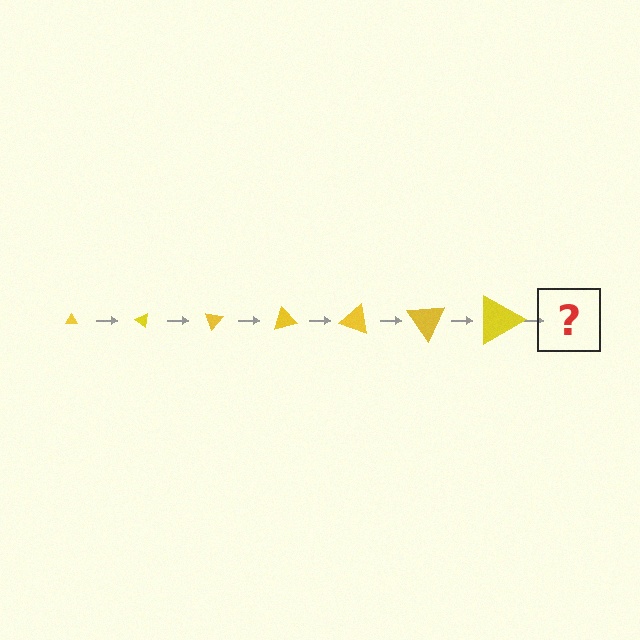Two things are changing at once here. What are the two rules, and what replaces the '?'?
The two rules are that the triangle grows larger each step and it rotates 35 degrees each step. The '?' should be a triangle, larger than the previous one and rotated 245 degrees from the start.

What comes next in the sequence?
The next element should be a triangle, larger than the previous one and rotated 245 degrees from the start.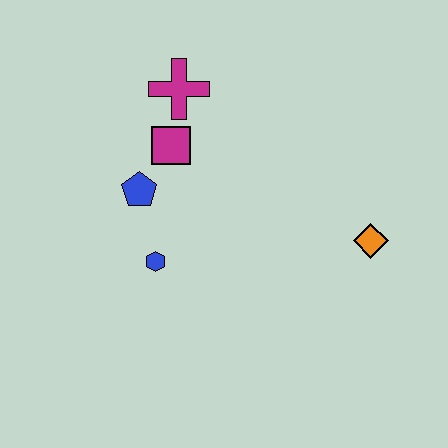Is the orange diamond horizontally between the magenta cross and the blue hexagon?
No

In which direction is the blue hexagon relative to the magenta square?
The blue hexagon is below the magenta square.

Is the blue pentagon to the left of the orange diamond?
Yes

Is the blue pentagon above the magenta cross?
No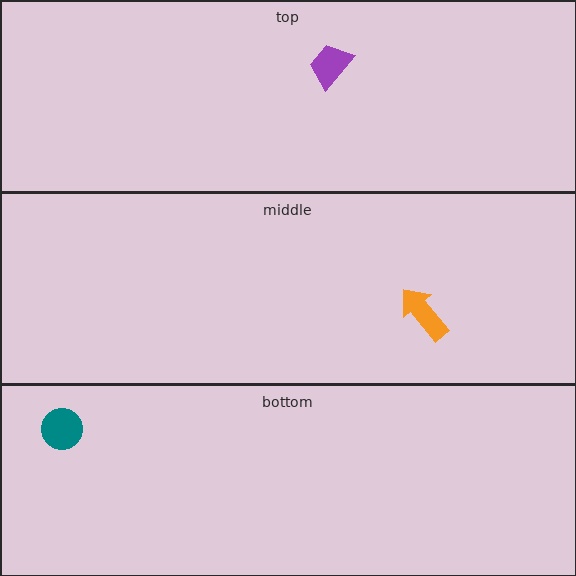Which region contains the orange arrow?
The middle region.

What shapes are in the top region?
The purple trapezoid.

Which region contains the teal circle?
The bottom region.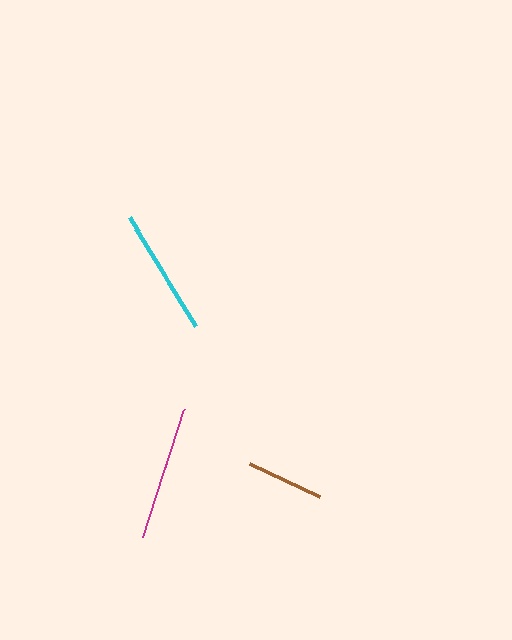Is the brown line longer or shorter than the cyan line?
The cyan line is longer than the brown line.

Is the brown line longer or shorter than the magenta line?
The magenta line is longer than the brown line.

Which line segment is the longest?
The magenta line is the longest at approximately 135 pixels.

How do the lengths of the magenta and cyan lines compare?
The magenta and cyan lines are approximately the same length.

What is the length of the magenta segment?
The magenta segment is approximately 135 pixels long.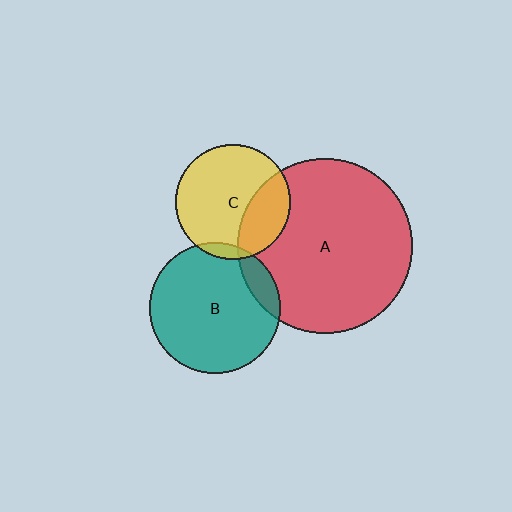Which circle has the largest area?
Circle A (red).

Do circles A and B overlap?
Yes.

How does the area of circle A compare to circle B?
Approximately 1.8 times.